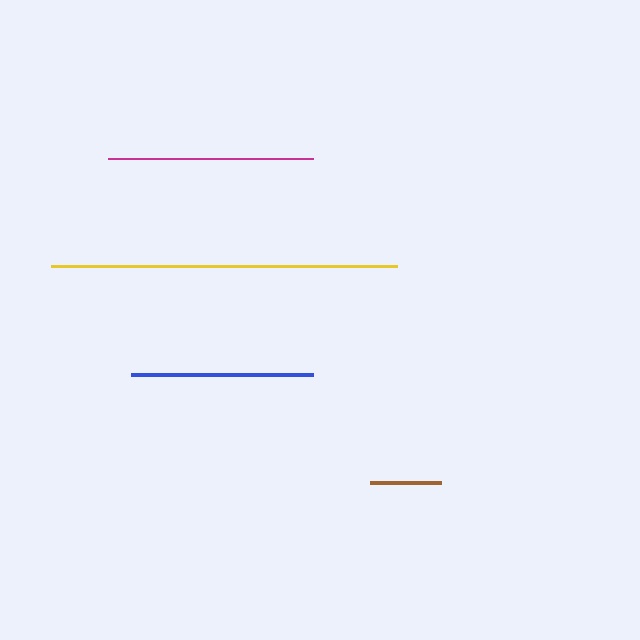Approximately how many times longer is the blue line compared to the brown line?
The blue line is approximately 2.6 times the length of the brown line.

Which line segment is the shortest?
The brown line is the shortest at approximately 71 pixels.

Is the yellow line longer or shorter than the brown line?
The yellow line is longer than the brown line.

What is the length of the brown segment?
The brown segment is approximately 71 pixels long.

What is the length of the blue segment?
The blue segment is approximately 182 pixels long.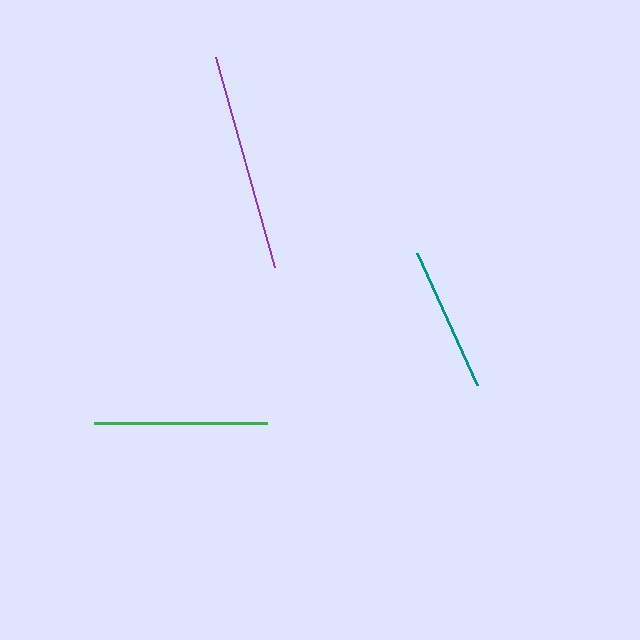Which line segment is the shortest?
The teal line is the shortest at approximately 146 pixels.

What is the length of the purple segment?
The purple segment is approximately 218 pixels long.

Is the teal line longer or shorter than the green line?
The green line is longer than the teal line.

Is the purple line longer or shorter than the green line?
The purple line is longer than the green line.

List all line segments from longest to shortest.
From longest to shortest: purple, green, teal.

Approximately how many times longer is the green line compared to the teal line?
The green line is approximately 1.2 times the length of the teal line.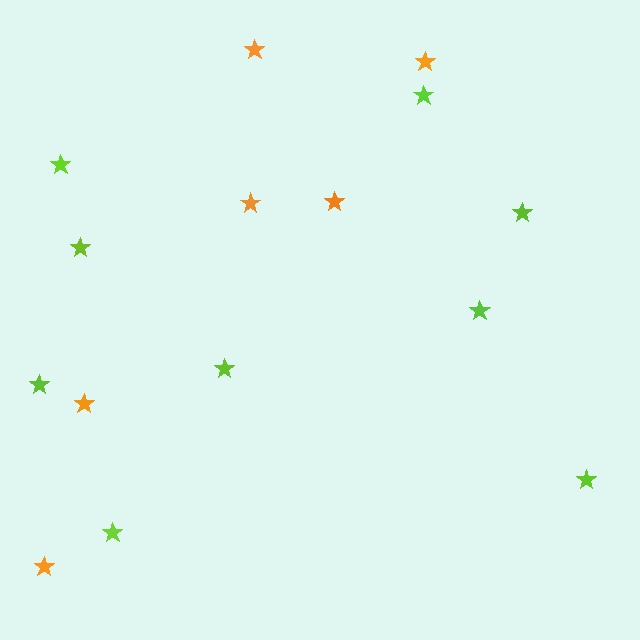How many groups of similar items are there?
There are 2 groups: one group of orange stars (6) and one group of lime stars (9).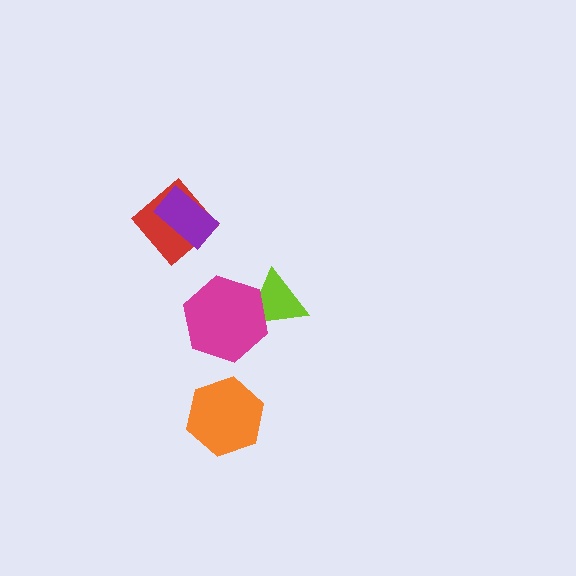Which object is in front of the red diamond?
The purple rectangle is in front of the red diamond.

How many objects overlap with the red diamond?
1 object overlaps with the red diamond.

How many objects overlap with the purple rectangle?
1 object overlaps with the purple rectangle.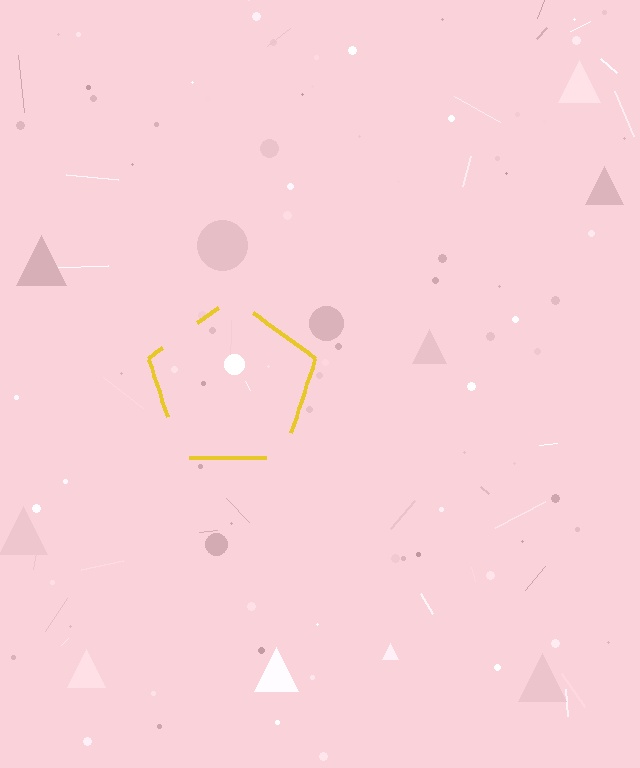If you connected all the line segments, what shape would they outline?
They would outline a pentagon.